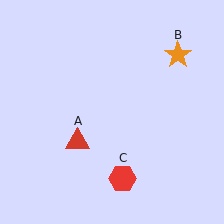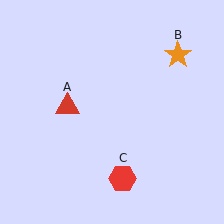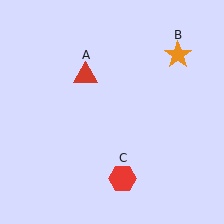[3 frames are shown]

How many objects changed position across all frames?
1 object changed position: red triangle (object A).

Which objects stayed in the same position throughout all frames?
Orange star (object B) and red hexagon (object C) remained stationary.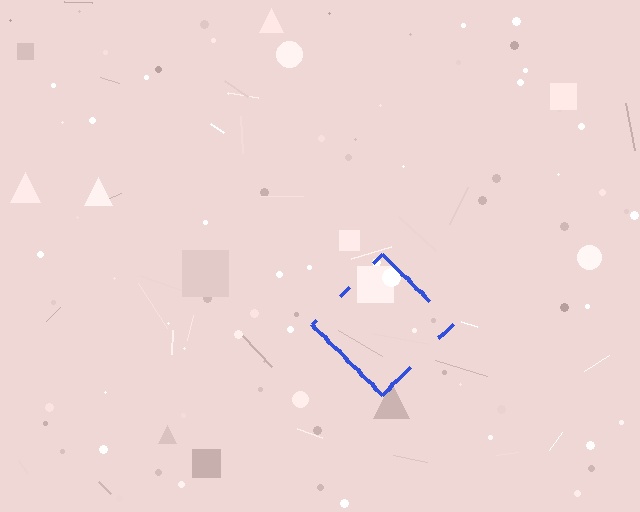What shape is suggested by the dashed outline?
The dashed outline suggests a diamond.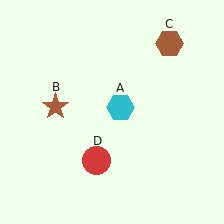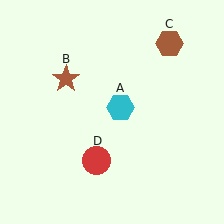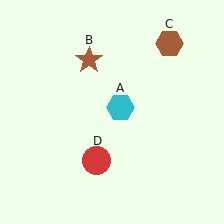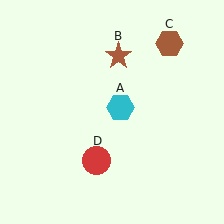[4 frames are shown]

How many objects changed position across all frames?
1 object changed position: brown star (object B).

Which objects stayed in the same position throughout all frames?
Cyan hexagon (object A) and brown hexagon (object C) and red circle (object D) remained stationary.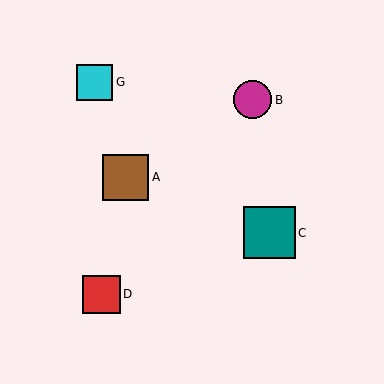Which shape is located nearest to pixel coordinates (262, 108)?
The magenta circle (labeled B) at (253, 100) is nearest to that location.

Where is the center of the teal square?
The center of the teal square is at (269, 233).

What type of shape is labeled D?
Shape D is a red square.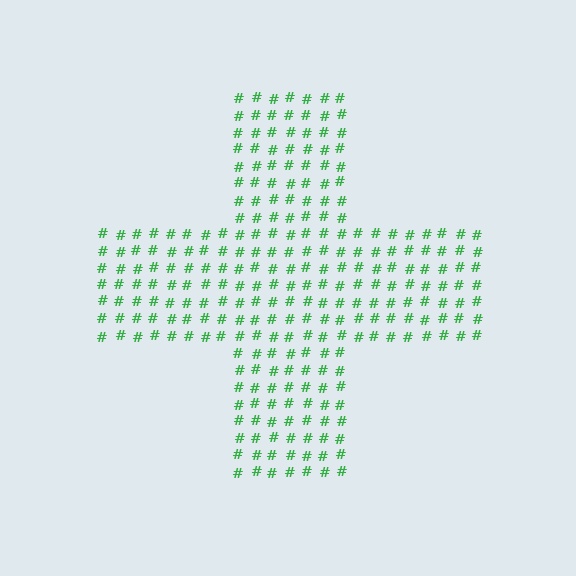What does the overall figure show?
The overall figure shows a cross.